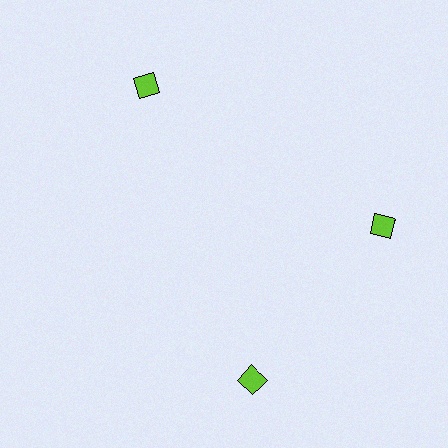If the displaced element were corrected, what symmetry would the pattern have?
It would have 3-fold rotational symmetry — the pattern would map onto itself every 120 degrees.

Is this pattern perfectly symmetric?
No. The 3 lime diamonds are arranged in a ring, but one element near the 7 o'clock position is rotated out of alignment along the ring, breaking the 3-fold rotational symmetry.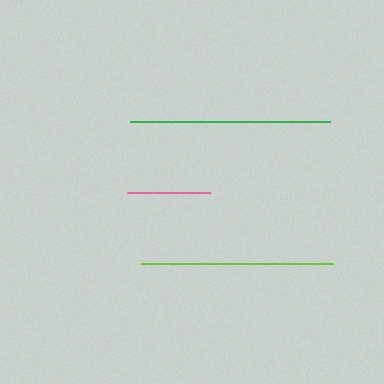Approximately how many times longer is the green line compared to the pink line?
The green line is approximately 2.4 times the length of the pink line.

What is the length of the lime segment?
The lime segment is approximately 191 pixels long.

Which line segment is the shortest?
The pink line is the shortest at approximately 83 pixels.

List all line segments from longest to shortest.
From longest to shortest: green, lime, pink.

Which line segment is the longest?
The green line is the longest at approximately 200 pixels.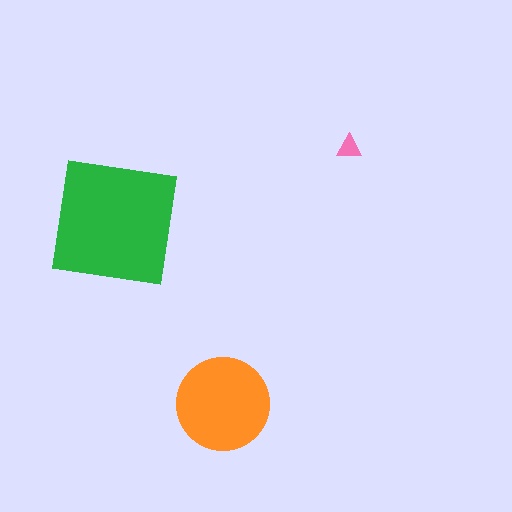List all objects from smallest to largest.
The pink triangle, the orange circle, the green square.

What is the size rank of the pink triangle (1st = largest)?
3rd.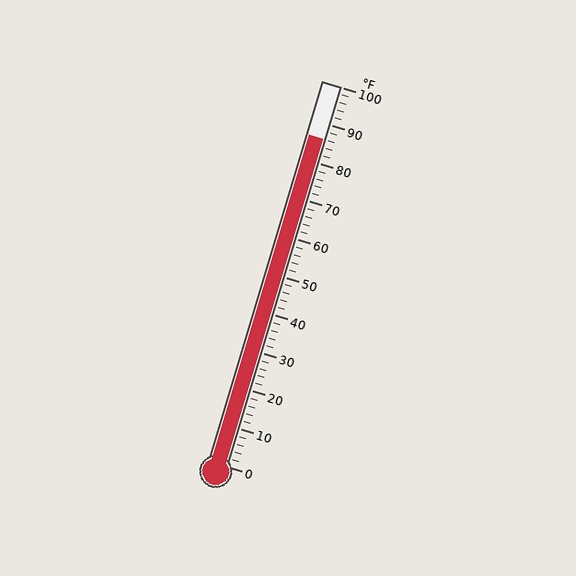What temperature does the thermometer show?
The thermometer shows approximately 86°F.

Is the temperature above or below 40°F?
The temperature is above 40°F.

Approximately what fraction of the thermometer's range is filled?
The thermometer is filled to approximately 85% of its range.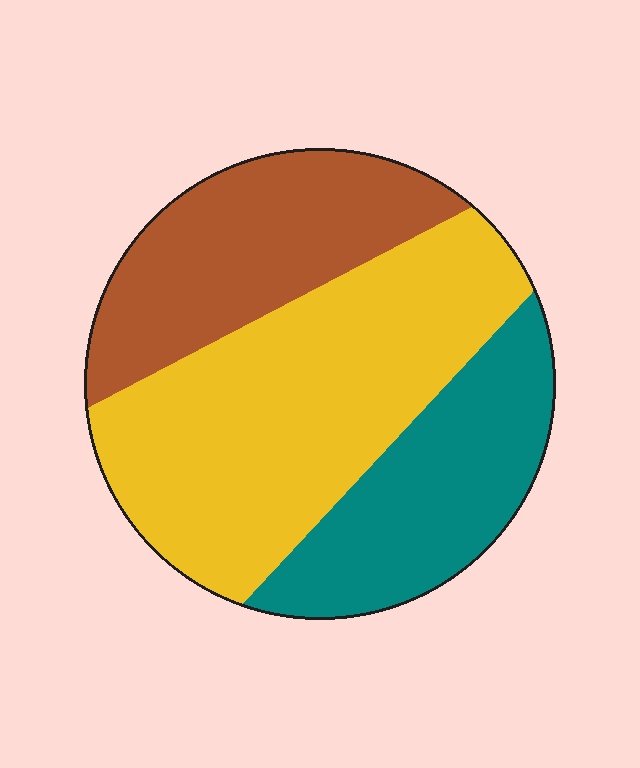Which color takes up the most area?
Yellow, at roughly 45%.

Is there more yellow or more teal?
Yellow.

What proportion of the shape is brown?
Brown covers about 25% of the shape.